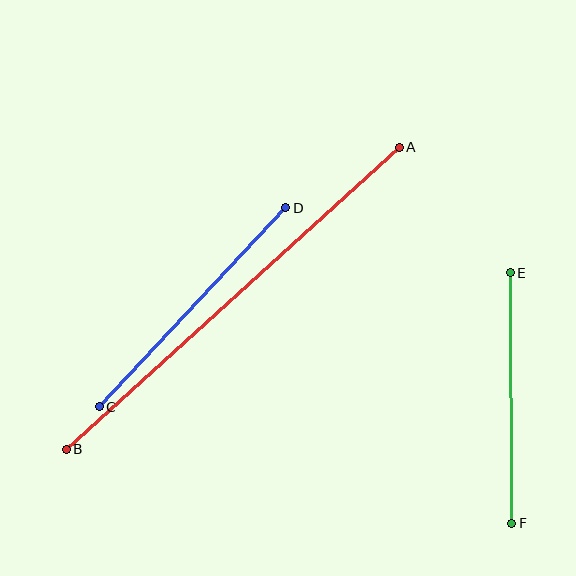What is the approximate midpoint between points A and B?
The midpoint is at approximately (233, 298) pixels.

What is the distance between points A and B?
The distance is approximately 450 pixels.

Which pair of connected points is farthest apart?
Points A and B are farthest apart.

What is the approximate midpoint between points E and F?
The midpoint is at approximately (511, 398) pixels.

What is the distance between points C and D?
The distance is approximately 273 pixels.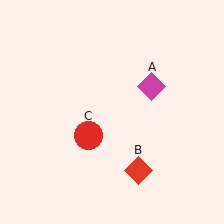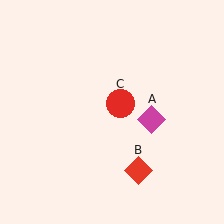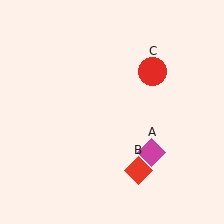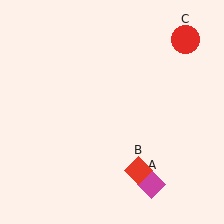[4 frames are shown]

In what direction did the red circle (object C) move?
The red circle (object C) moved up and to the right.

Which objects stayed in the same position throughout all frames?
Red diamond (object B) remained stationary.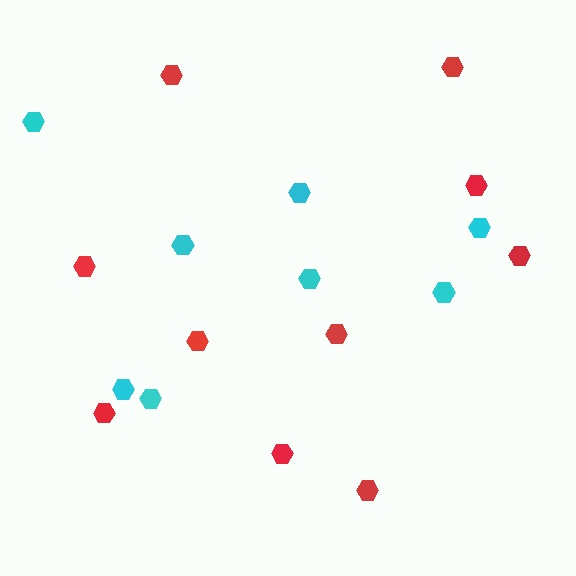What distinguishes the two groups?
There are 2 groups: one group of red hexagons (10) and one group of cyan hexagons (8).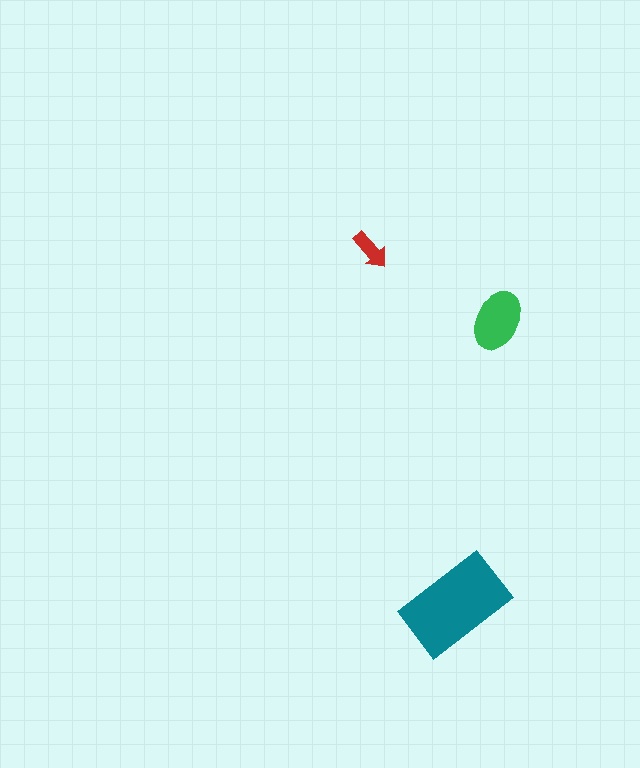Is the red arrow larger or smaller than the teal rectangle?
Smaller.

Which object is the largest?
The teal rectangle.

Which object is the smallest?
The red arrow.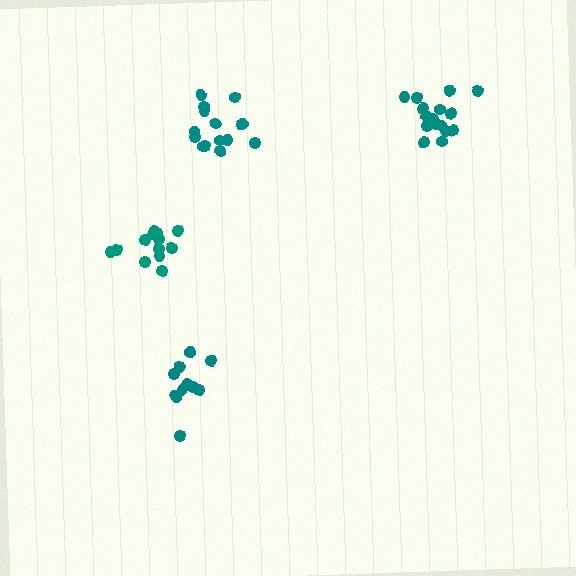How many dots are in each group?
Group 1: 15 dots, Group 2: 13 dots, Group 3: 17 dots, Group 4: 12 dots (57 total).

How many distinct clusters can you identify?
There are 4 distinct clusters.